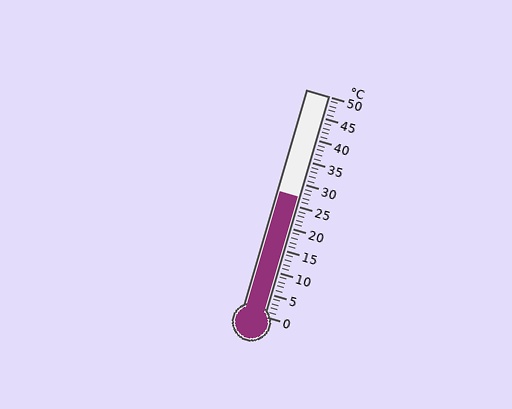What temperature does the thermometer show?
The thermometer shows approximately 27°C.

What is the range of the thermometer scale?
The thermometer scale ranges from 0°C to 50°C.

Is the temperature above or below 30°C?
The temperature is below 30°C.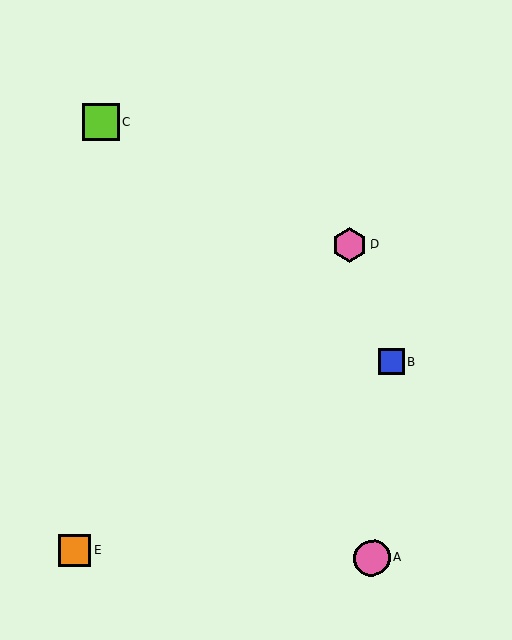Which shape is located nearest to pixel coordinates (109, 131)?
The lime square (labeled C) at (101, 122) is nearest to that location.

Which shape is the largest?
The lime square (labeled C) is the largest.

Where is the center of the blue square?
The center of the blue square is at (391, 362).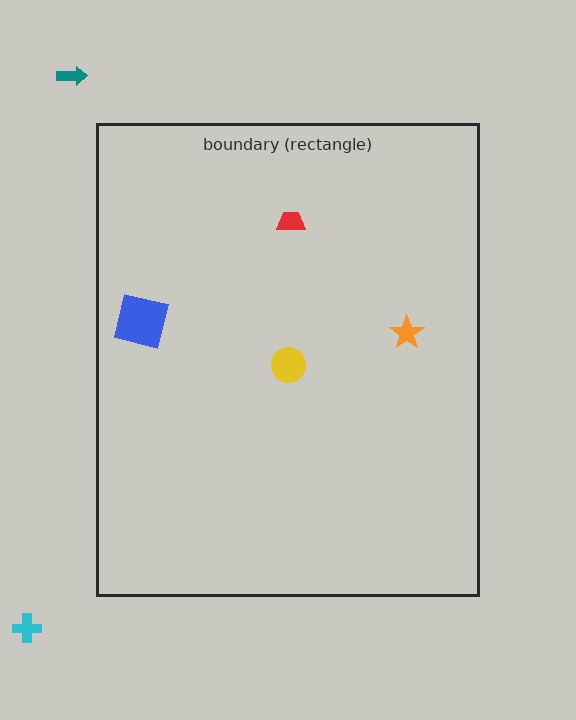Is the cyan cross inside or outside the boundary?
Outside.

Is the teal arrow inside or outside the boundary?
Outside.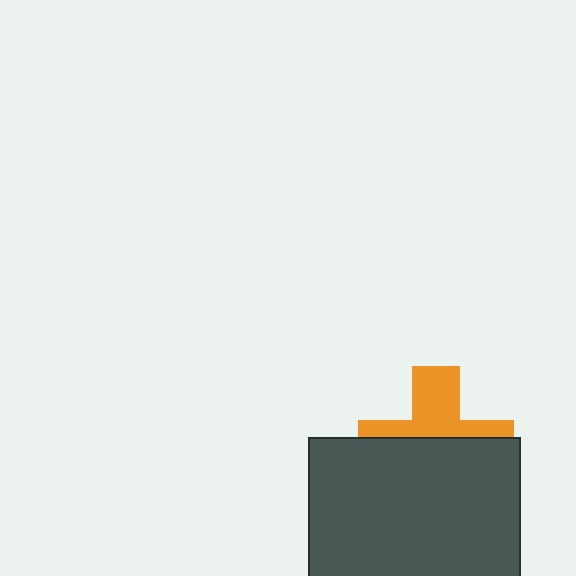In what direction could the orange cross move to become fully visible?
The orange cross could move up. That would shift it out from behind the dark gray rectangle entirely.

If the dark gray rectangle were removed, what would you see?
You would see the complete orange cross.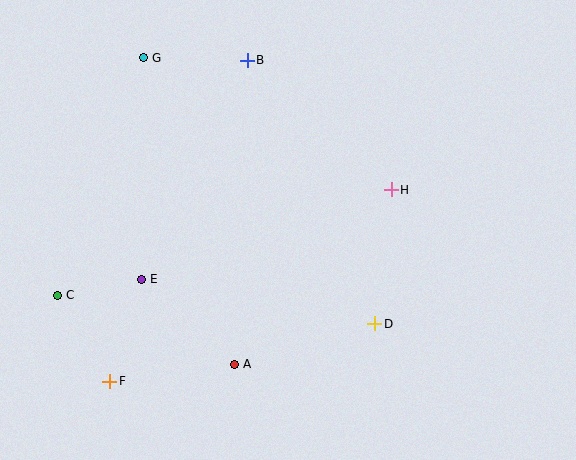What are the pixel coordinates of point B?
Point B is at (247, 60).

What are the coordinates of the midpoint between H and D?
The midpoint between H and D is at (383, 257).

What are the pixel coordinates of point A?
Point A is at (234, 364).